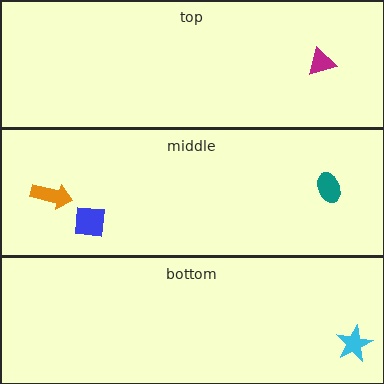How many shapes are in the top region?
1.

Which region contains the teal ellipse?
The middle region.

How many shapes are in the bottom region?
1.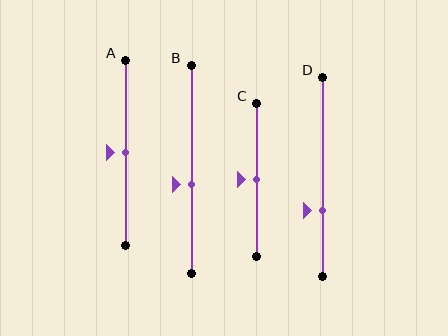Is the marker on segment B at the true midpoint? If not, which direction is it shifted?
No, the marker on segment B is shifted downward by about 7% of the segment length.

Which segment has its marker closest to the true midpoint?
Segment A has its marker closest to the true midpoint.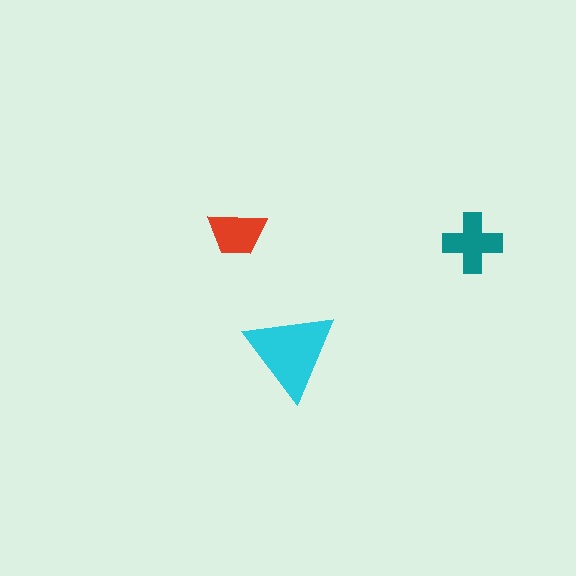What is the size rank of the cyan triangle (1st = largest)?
1st.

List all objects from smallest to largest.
The red trapezoid, the teal cross, the cyan triangle.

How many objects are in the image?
There are 3 objects in the image.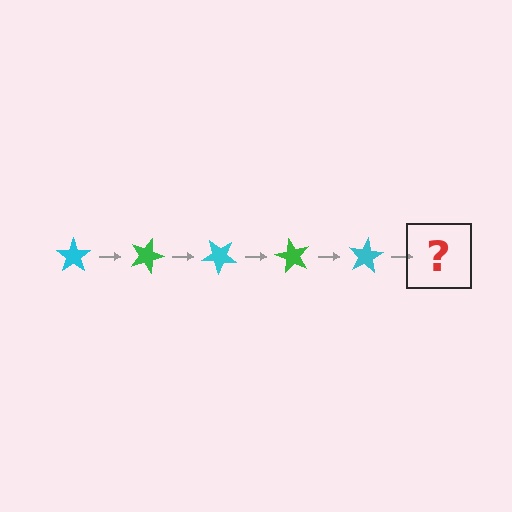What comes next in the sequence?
The next element should be a green star, rotated 100 degrees from the start.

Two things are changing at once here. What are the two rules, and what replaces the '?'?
The two rules are that it rotates 20 degrees each step and the color cycles through cyan and green. The '?' should be a green star, rotated 100 degrees from the start.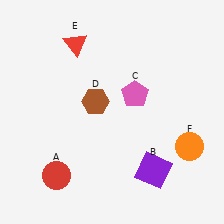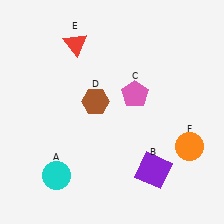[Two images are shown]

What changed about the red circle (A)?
In Image 1, A is red. In Image 2, it changed to cyan.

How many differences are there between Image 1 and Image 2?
There is 1 difference between the two images.